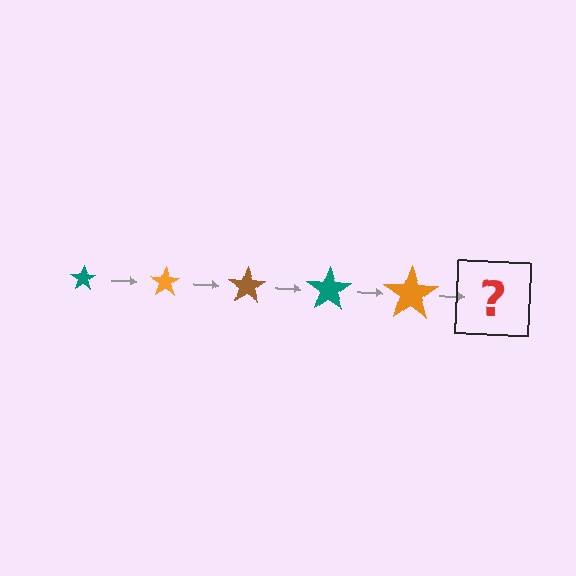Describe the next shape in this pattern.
It should be a brown star, larger than the previous one.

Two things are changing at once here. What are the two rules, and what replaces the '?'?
The two rules are that the star grows larger each step and the color cycles through teal, orange, and brown. The '?' should be a brown star, larger than the previous one.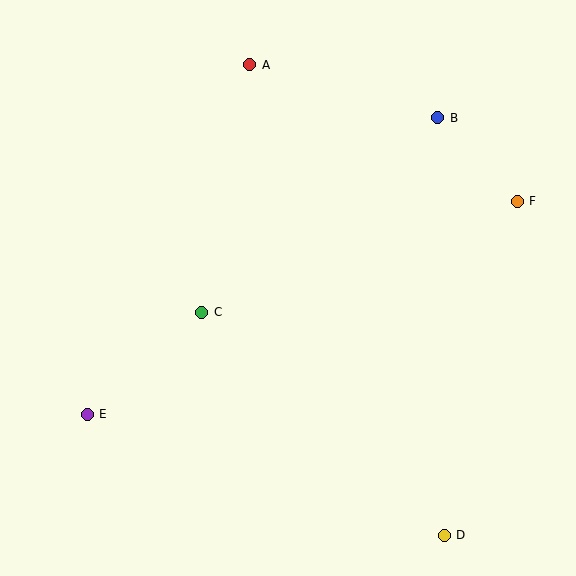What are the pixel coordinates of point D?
Point D is at (444, 536).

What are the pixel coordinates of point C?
Point C is at (202, 312).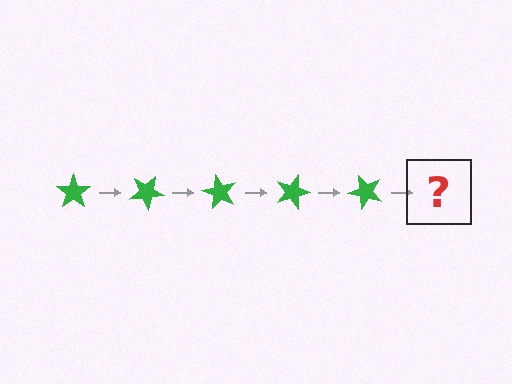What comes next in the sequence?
The next element should be a green star rotated 150 degrees.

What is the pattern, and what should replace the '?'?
The pattern is that the star rotates 30 degrees each step. The '?' should be a green star rotated 150 degrees.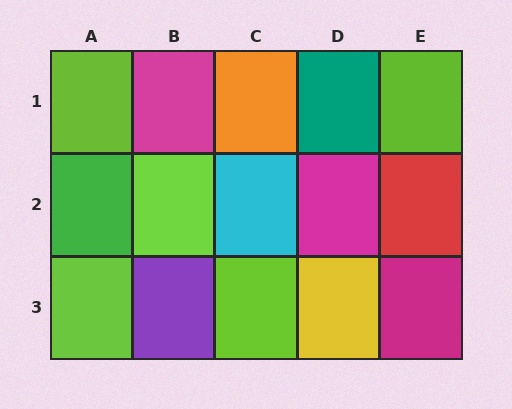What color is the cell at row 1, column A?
Lime.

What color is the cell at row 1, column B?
Magenta.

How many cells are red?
1 cell is red.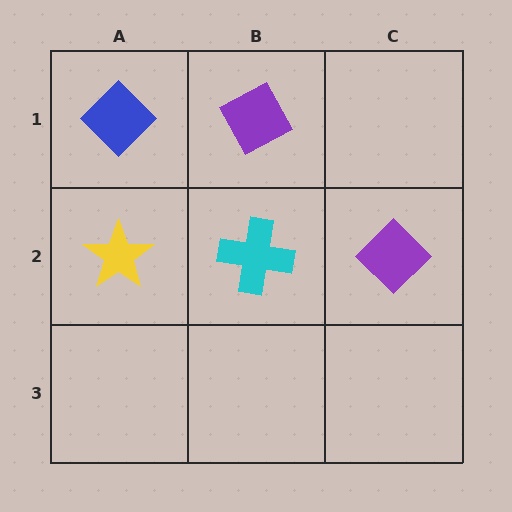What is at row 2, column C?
A purple diamond.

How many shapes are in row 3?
0 shapes.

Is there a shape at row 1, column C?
No, that cell is empty.